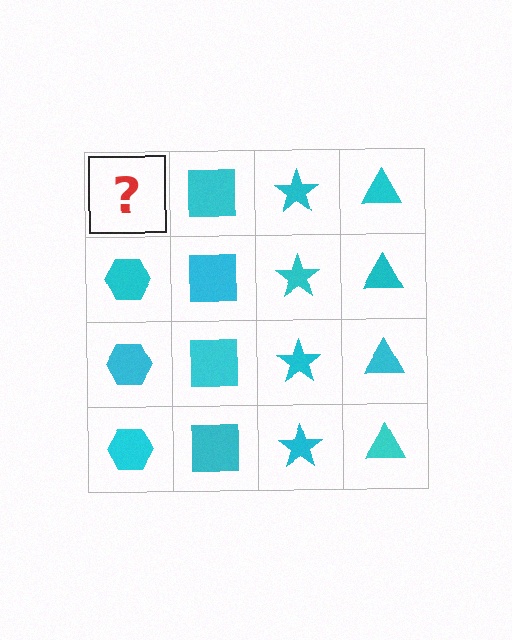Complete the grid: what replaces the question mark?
The question mark should be replaced with a cyan hexagon.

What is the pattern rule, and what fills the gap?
The rule is that each column has a consistent shape. The gap should be filled with a cyan hexagon.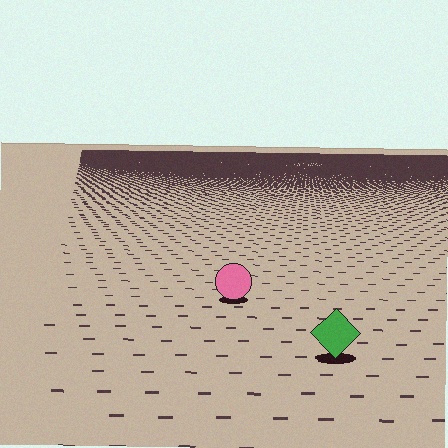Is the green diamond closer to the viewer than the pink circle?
Yes. The green diamond is closer — you can tell from the texture gradient: the ground texture is coarser near it.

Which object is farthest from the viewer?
The pink circle is farthest from the viewer. It appears smaller and the ground texture around it is denser.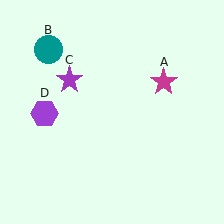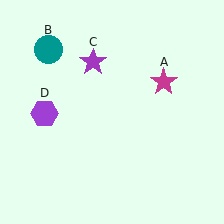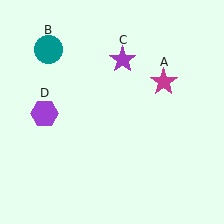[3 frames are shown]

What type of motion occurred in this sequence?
The purple star (object C) rotated clockwise around the center of the scene.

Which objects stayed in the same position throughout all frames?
Magenta star (object A) and teal circle (object B) and purple hexagon (object D) remained stationary.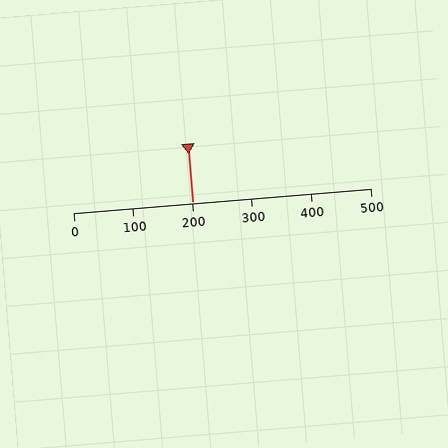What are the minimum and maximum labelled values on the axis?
The axis runs from 0 to 500.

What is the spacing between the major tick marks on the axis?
The major ticks are spaced 100 apart.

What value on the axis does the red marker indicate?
The marker indicates approximately 200.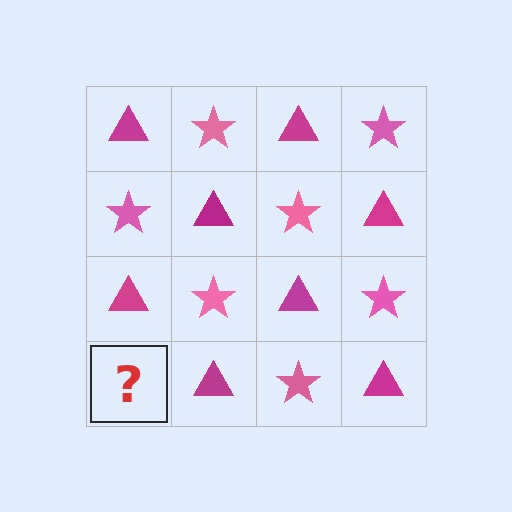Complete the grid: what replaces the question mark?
The question mark should be replaced with a pink star.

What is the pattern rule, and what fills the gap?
The rule is that it alternates magenta triangle and pink star in a checkerboard pattern. The gap should be filled with a pink star.